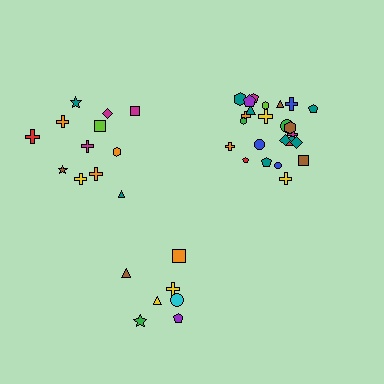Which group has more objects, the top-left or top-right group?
The top-right group.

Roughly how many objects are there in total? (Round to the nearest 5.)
Roughly 45 objects in total.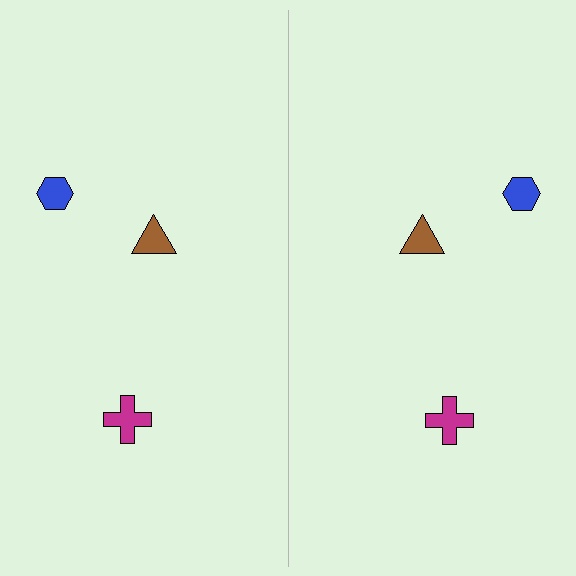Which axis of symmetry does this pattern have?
The pattern has a vertical axis of symmetry running through the center of the image.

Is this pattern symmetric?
Yes, this pattern has bilateral (reflection) symmetry.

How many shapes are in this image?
There are 6 shapes in this image.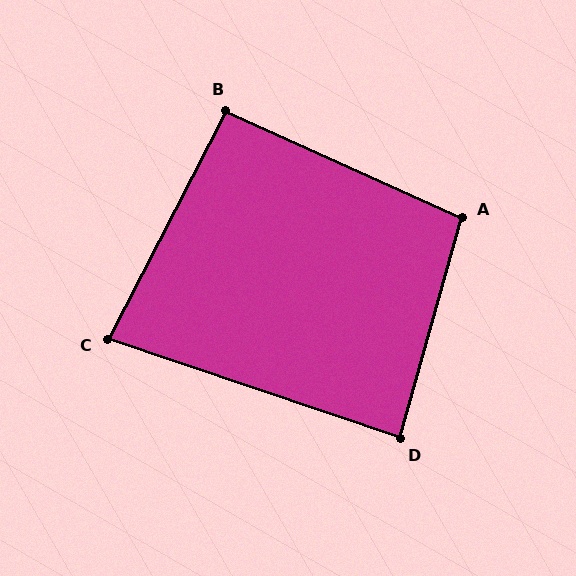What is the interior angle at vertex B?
Approximately 93 degrees (approximately right).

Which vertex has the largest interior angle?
A, at approximately 99 degrees.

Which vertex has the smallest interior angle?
C, at approximately 81 degrees.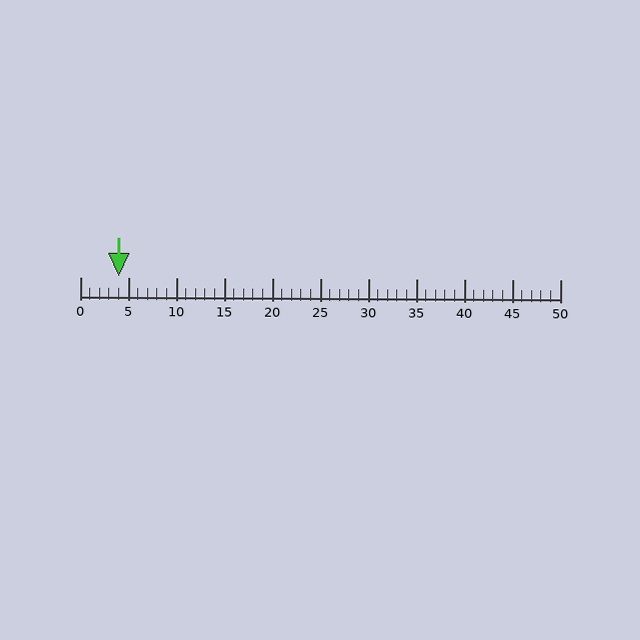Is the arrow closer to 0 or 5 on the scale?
The arrow is closer to 5.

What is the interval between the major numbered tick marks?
The major tick marks are spaced 5 units apart.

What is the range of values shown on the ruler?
The ruler shows values from 0 to 50.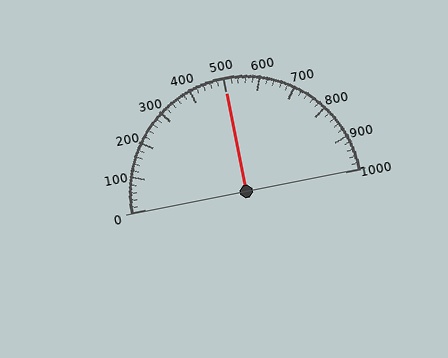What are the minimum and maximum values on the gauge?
The gauge ranges from 0 to 1000.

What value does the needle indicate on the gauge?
The needle indicates approximately 500.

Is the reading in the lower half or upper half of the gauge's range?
The reading is in the upper half of the range (0 to 1000).